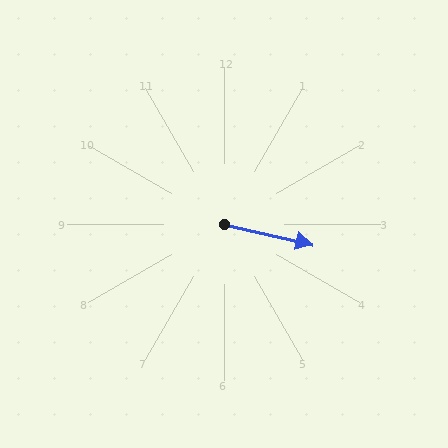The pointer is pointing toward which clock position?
Roughly 3 o'clock.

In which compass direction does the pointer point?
East.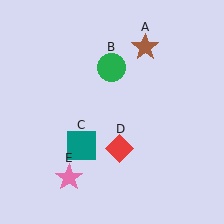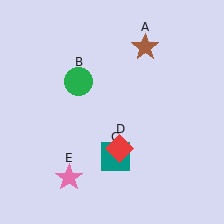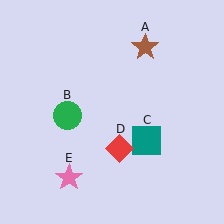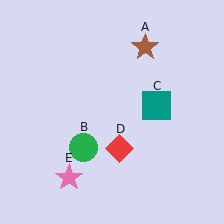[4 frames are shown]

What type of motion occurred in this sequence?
The green circle (object B), teal square (object C) rotated counterclockwise around the center of the scene.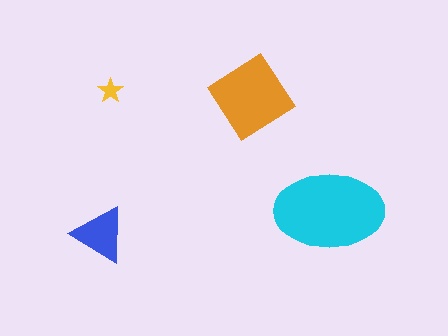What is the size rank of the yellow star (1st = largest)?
4th.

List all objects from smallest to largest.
The yellow star, the blue triangle, the orange diamond, the cyan ellipse.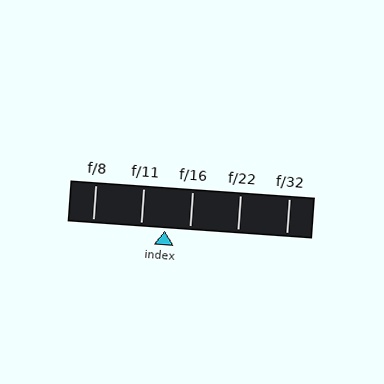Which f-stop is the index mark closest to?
The index mark is closest to f/11.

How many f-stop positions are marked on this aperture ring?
There are 5 f-stop positions marked.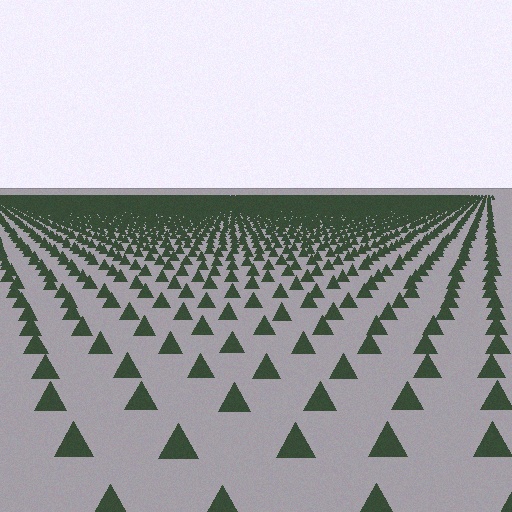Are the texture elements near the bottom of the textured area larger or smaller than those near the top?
Larger. Near the bottom, elements are closer to the viewer and appear at a bigger on-screen size.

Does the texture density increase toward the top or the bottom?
Density increases toward the top.